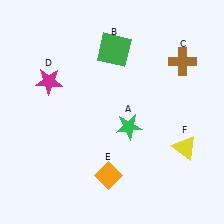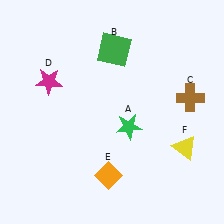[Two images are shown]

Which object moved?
The brown cross (C) moved down.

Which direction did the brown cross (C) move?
The brown cross (C) moved down.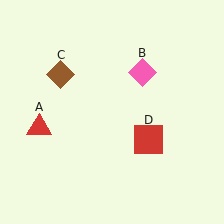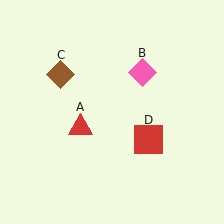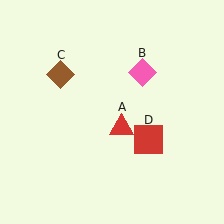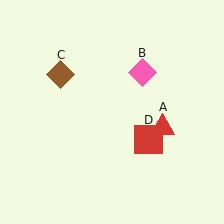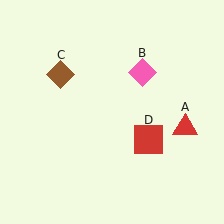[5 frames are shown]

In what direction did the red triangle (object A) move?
The red triangle (object A) moved right.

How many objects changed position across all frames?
1 object changed position: red triangle (object A).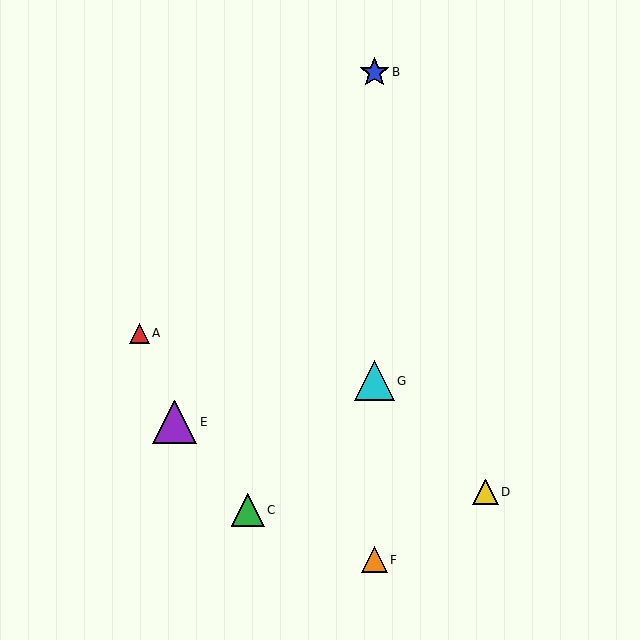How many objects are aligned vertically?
3 objects (B, F, G) are aligned vertically.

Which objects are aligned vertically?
Objects B, F, G are aligned vertically.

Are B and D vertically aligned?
No, B is at x≈374 and D is at x≈485.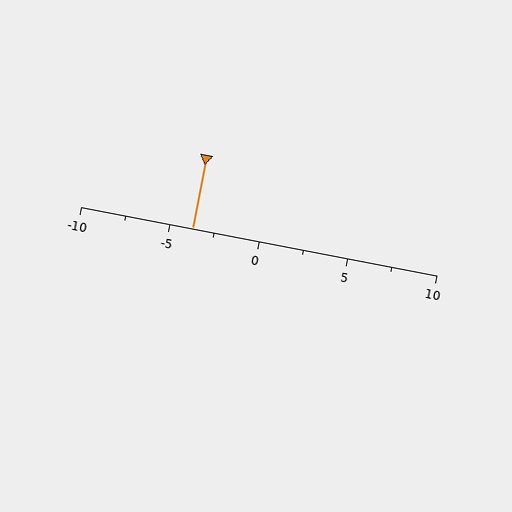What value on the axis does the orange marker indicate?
The marker indicates approximately -3.8.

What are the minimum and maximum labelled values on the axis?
The axis runs from -10 to 10.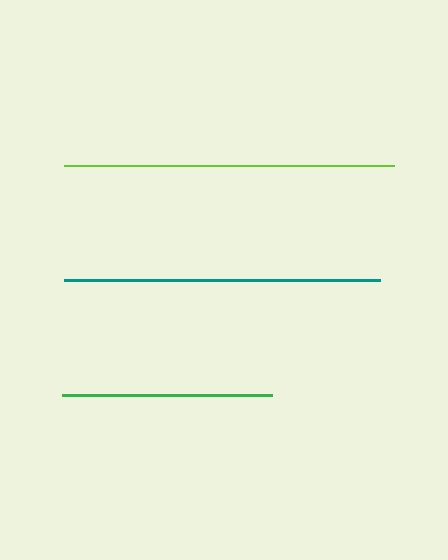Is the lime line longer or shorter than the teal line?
The lime line is longer than the teal line.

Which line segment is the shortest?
The green line is the shortest at approximately 211 pixels.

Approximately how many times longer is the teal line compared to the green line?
The teal line is approximately 1.5 times the length of the green line.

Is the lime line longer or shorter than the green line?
The lime line is longer than the green line.